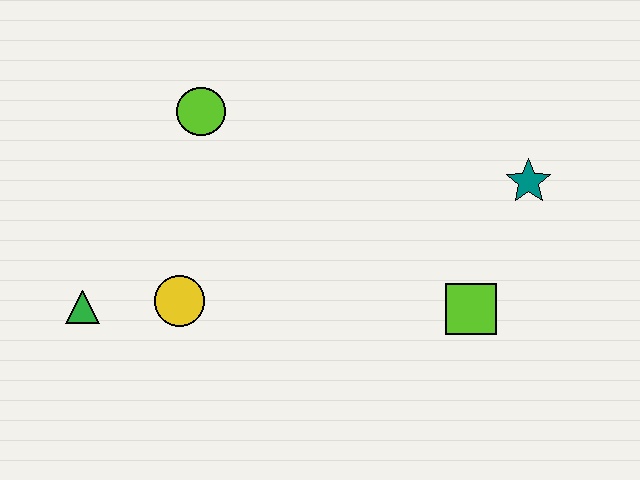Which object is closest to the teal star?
The lime square is closest to the teal star.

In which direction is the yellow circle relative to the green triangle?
The yellow circle is to the right of the green triangle.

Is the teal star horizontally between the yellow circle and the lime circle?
No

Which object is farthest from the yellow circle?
The teal star is farthest from the yellow circle.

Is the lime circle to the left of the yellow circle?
No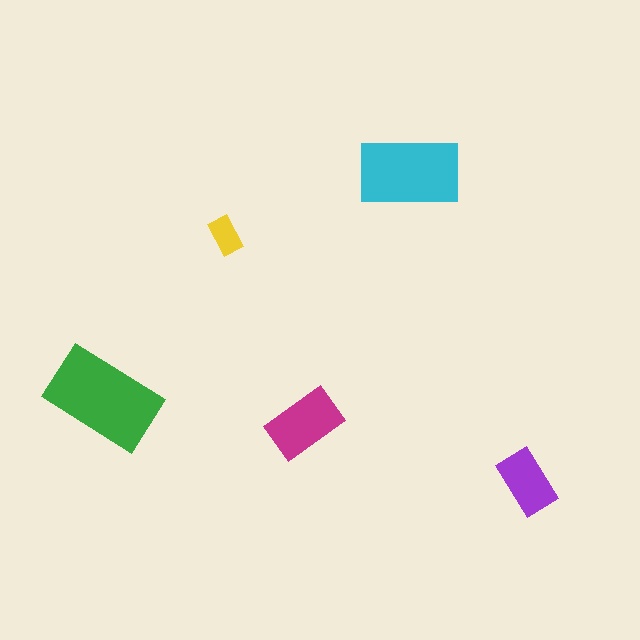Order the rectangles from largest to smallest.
the green one, the cyan one, the magenta one, the purple one, the yellow one.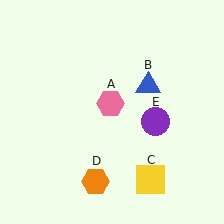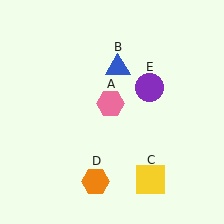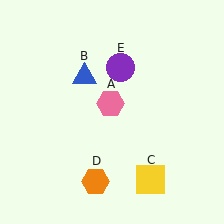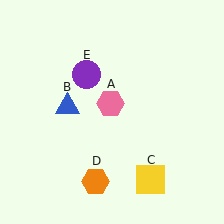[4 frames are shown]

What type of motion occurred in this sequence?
The blue triangle (object B), purple circle (object E) rotated counterclockwise around the center of the scene.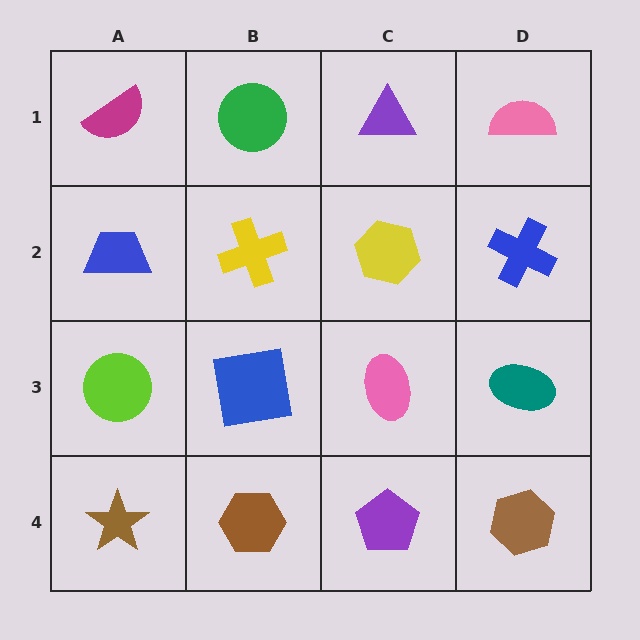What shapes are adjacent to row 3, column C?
A yellow hexagon (row 2, column C), a purple pentagon (row 4, column C), a blue square (row 3, column B), a teal ellipse (row 3, column D).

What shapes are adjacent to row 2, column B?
A green circle (row 1, column B), a blue square (row 3, column B), a blue trapezoid (row 2, column A), a yellow hexagon (row 2, column C).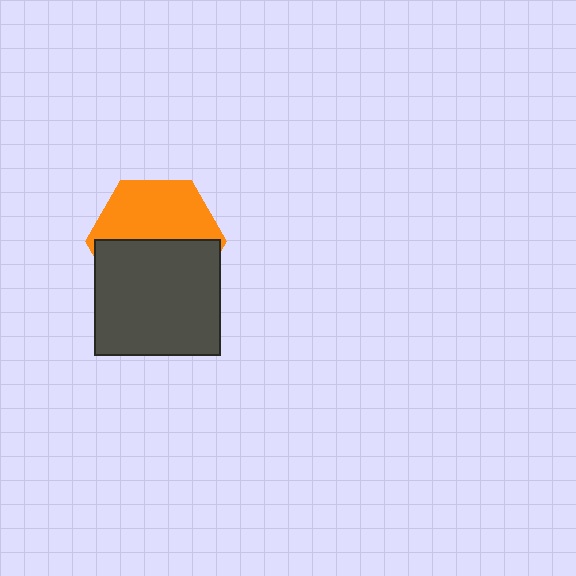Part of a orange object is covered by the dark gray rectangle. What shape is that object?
It is a hexagon.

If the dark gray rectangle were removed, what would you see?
You would see the complete orange hexagon.